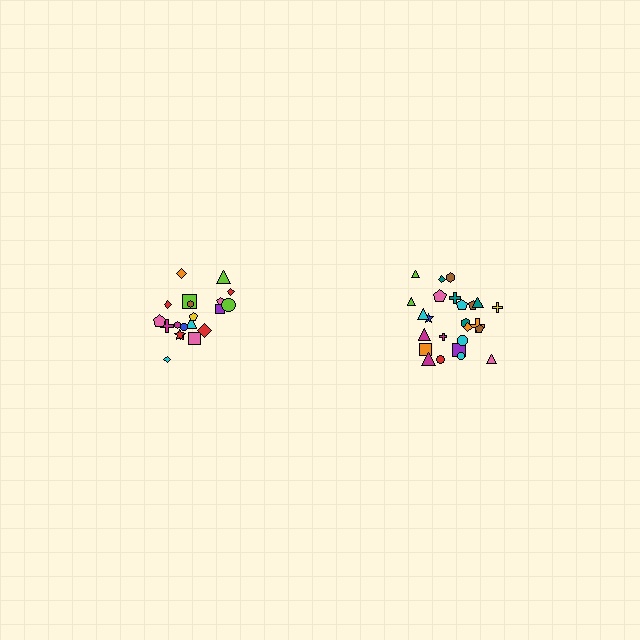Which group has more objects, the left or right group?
The right group.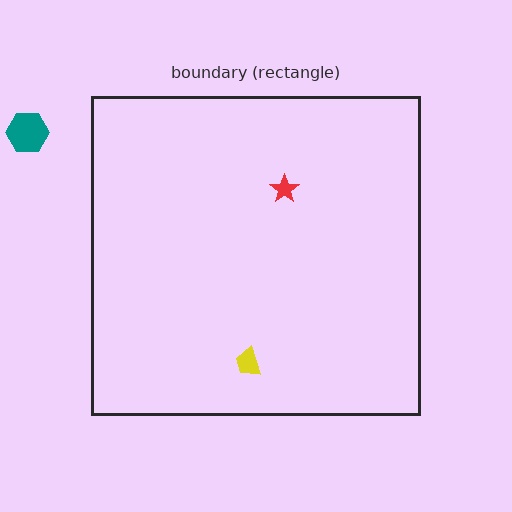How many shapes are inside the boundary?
2 inside, 1 outside.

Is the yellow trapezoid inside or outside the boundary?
Inside.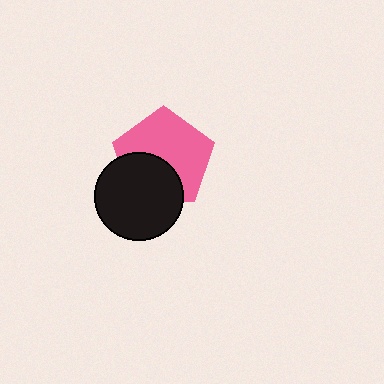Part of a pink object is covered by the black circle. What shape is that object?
It is a pentagon.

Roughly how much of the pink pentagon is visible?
About half of it is visible (roughly 63%).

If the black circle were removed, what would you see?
You would see the complete pink pentagon.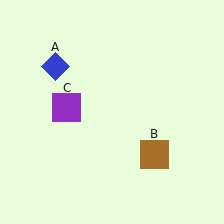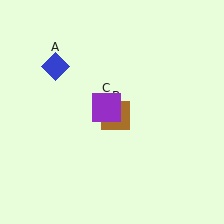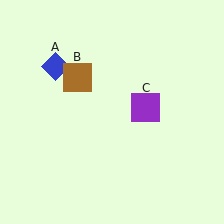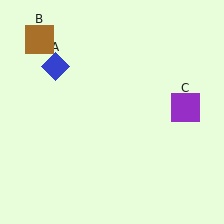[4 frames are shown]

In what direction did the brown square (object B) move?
The brown square (object B) moved up and to the left.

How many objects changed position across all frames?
2 objects changed position: brown square (object B), purple square (object C).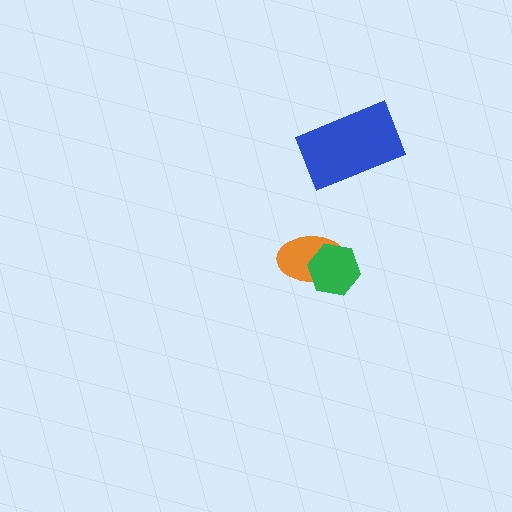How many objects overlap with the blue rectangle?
0 objects overlap with the blue rectangle.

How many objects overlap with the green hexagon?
1 object overlaps with the green hexagon.